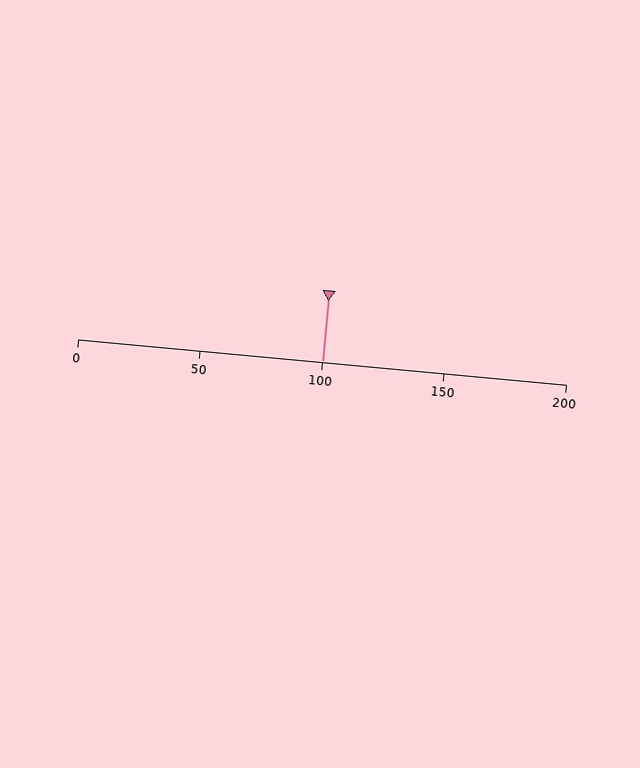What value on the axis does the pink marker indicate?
The marker indicates approximately 100.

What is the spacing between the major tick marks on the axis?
The major ticks are spaced 50 apart.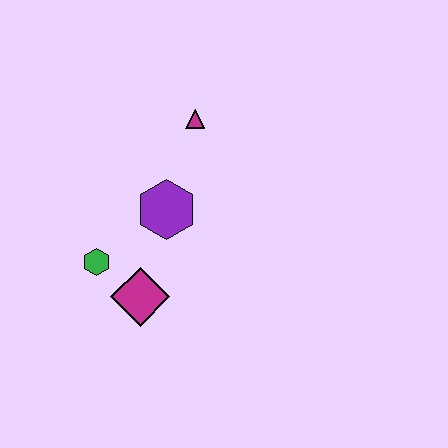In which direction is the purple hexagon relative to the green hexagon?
The purple hexagon is to the right of the green hexagon.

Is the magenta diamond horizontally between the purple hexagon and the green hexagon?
Yes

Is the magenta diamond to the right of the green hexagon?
Yes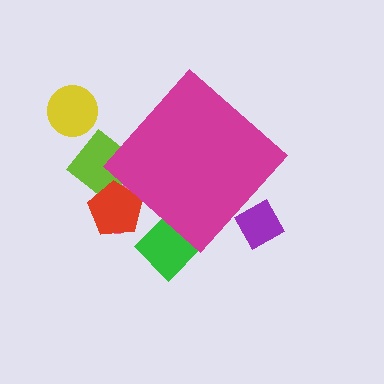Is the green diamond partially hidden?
Yes, the green diamond is partially hidden behind the magenta diamond.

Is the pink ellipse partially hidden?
Yes, the pink ellipse is partially hidden behind the magenta diamond.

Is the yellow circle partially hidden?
No, the yellow circle is fully visible.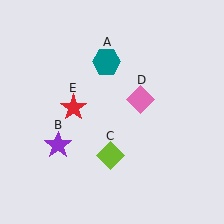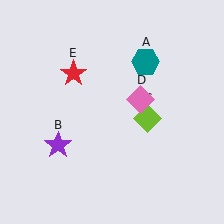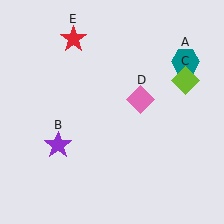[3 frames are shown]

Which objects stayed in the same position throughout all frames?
Purple star (object B) and pink diamond (object D) remained stationary.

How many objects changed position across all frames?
3 objects changed position: teal hexagon (object A), lime diamond (object C), red star (object E).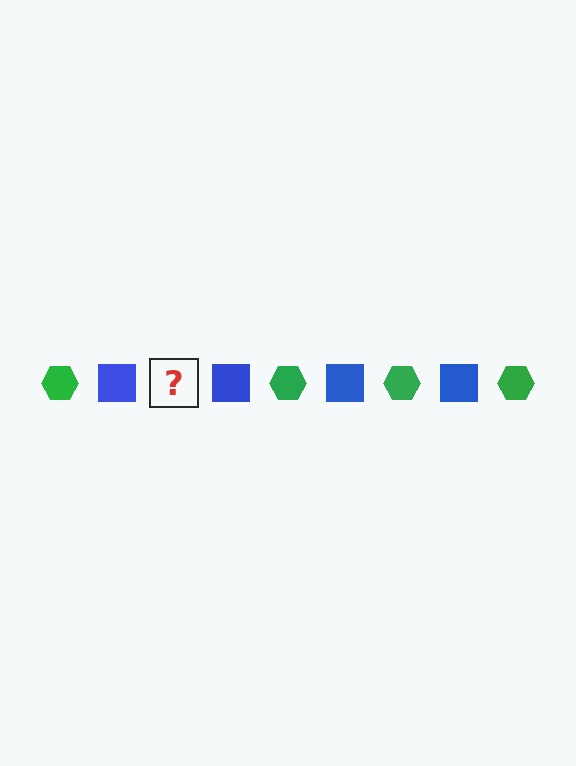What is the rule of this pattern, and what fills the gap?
The rule is that the pattern alternates between green hexagon and blue square. The gap should be filled with a green hexagon.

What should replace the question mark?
The question mark should be replaced with a green hexagon.